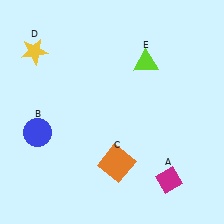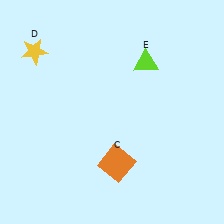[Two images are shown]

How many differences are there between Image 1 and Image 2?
There are 2 differences between the two images.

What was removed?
The blue circle (B), the magenta diamond (A) were removed in Image 2.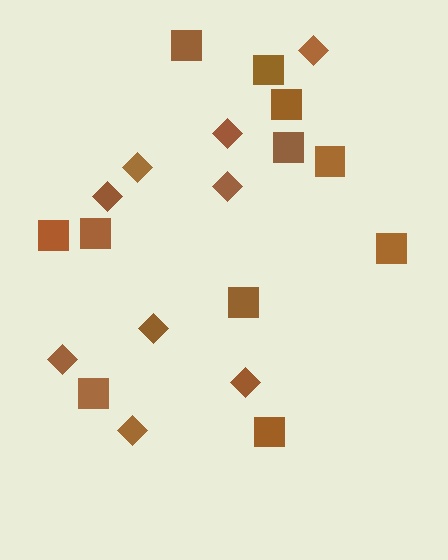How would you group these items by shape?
There are 2 groups: one group of diamonds (9) and one group of squares (11).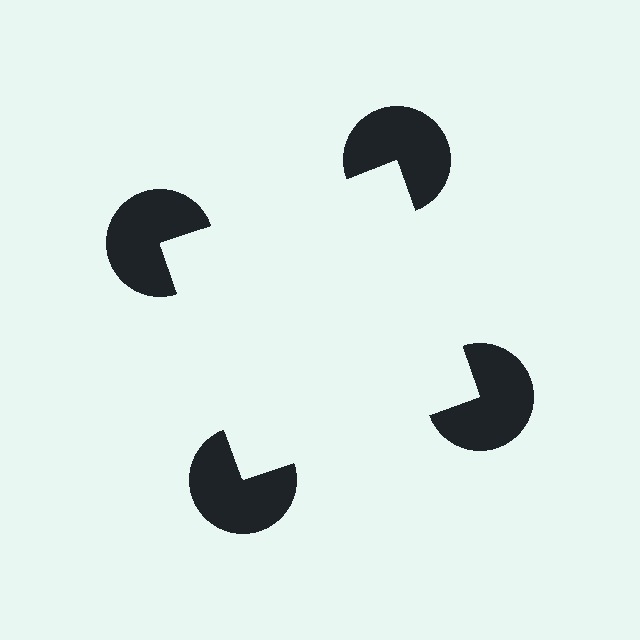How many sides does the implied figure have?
4 sides.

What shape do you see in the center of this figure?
An illusory square — its edges are inferred from the aligned wedge cuts in the pac-man discs, not physically drawn.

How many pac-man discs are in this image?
There are 4 — one at each vertex of the illusory square.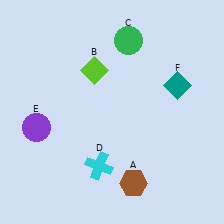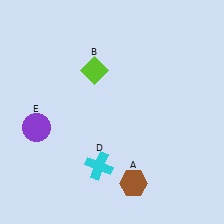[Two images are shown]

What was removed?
The teal diamond (F), the green circle (C) were removed in Image 2.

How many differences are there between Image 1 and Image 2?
There are 2 differences between the two images.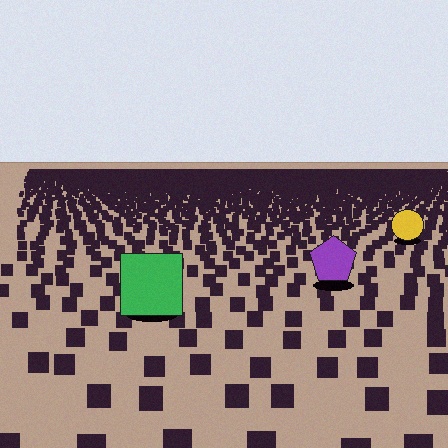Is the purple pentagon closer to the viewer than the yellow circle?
Yes. The purple pentagon is closer — you can tell from the texture gradient: the ground texture is coarser near it.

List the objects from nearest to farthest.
From nearest to farthest: the green square, the purple pentagon, the yellow circle.